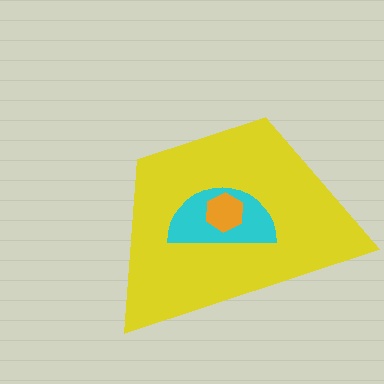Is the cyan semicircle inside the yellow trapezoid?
Yes.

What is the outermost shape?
The yellow trapezoid.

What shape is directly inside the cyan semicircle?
The orange hexagon.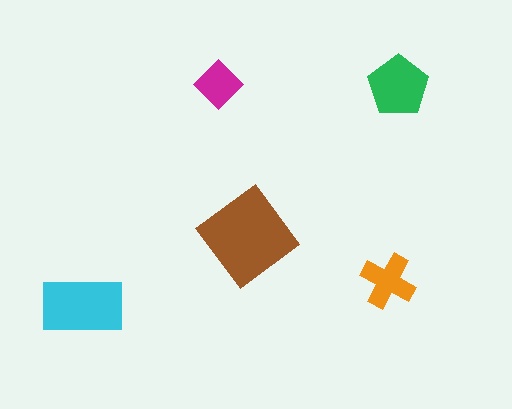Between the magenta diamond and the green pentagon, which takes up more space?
The green pentagon.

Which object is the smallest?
The magenta diamond.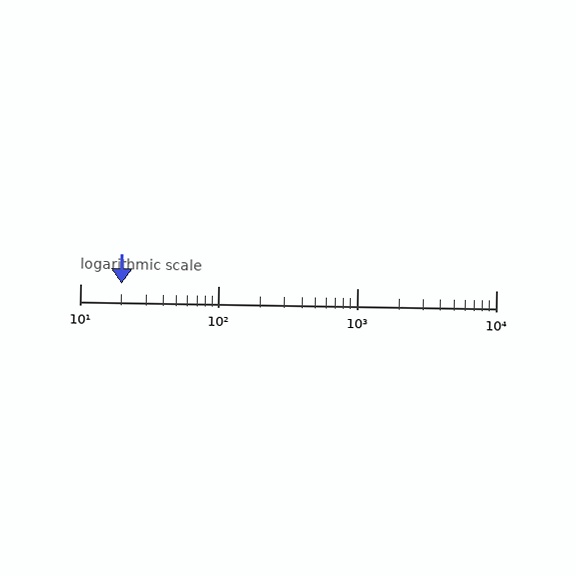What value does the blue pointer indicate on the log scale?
The pointer indicates approximately 20.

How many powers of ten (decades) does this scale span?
The scale spans 3 decades, from 10 to 10000.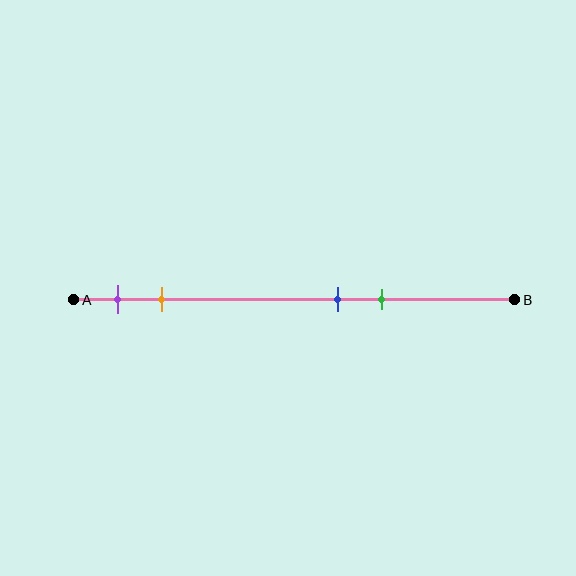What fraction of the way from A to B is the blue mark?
The blue mark is approximately 60% (0.6) of the way from A to B.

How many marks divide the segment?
There are 4 marks dividing the segment.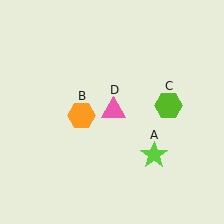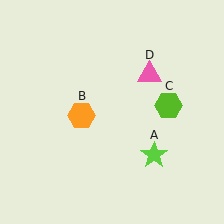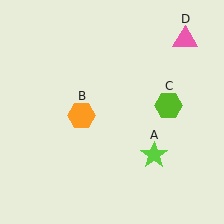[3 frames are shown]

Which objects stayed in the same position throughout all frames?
Lime star (object A) and orange hexagon (object B) and lime hexagon (object C) remained stationary.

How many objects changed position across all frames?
1 object changed position: pink triangle (object D).